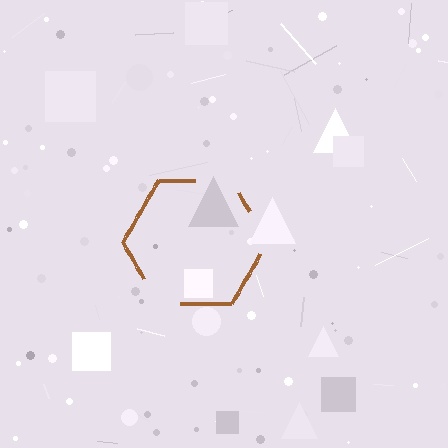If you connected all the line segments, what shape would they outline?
They would outline a hexagon.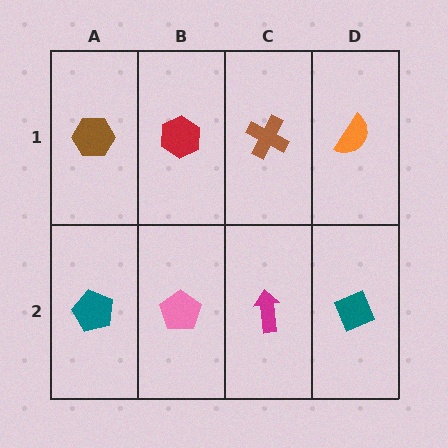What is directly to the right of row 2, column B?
A magenta arrow.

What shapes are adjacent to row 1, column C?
A magenta arrow (row 2, column C), a red hexagon (row 1, column B), an orange semicircle (row 1, column D).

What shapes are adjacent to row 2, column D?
An orange semicircle (row 1, column D), a magenta arrow (row 2, column C).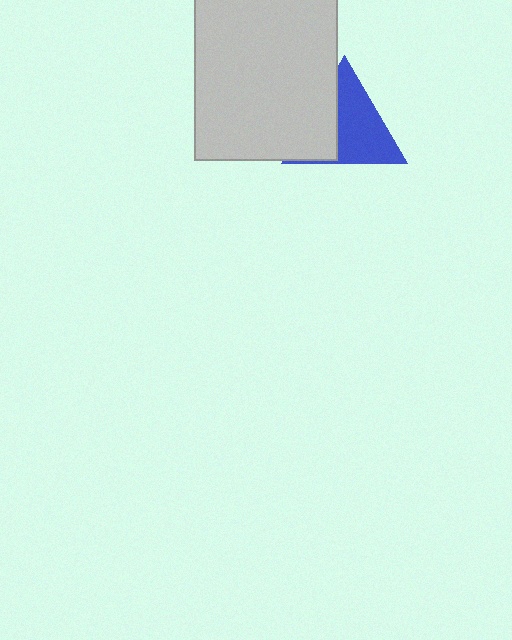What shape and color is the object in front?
The object in front is a light gray rectangle.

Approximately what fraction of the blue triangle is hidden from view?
Roughly 38% of the blue triangle is hidden behind the light gray rectangle.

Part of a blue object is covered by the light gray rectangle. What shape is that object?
It is a triangle.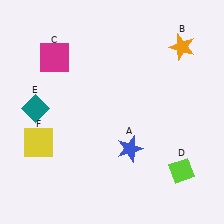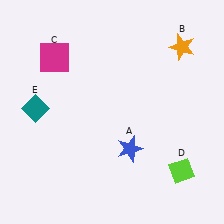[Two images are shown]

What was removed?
The yellow square (F) was removed in Image 2.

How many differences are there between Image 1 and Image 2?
There is 1 difference between the two images.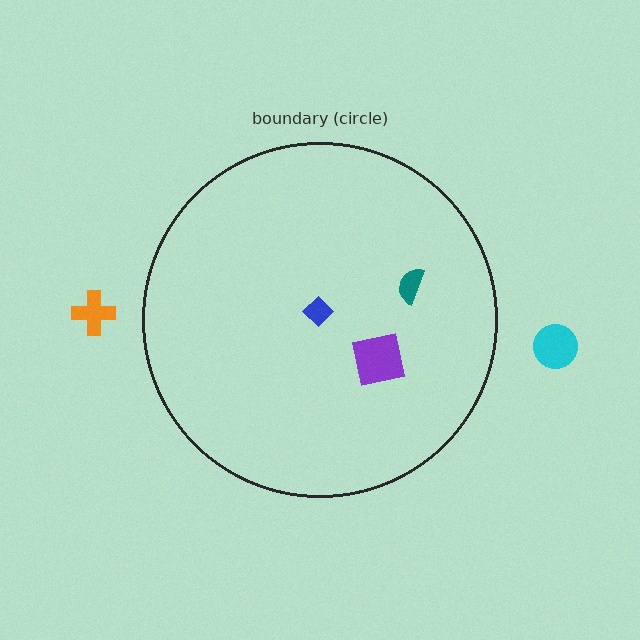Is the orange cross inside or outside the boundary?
Outside.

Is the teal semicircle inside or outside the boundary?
Inside.